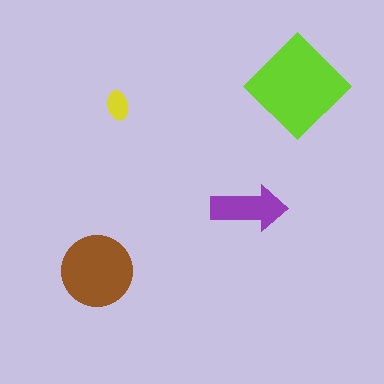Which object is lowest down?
The brown circle is bottommost.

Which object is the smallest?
The yellow ellipse.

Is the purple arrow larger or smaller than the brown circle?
Smaller.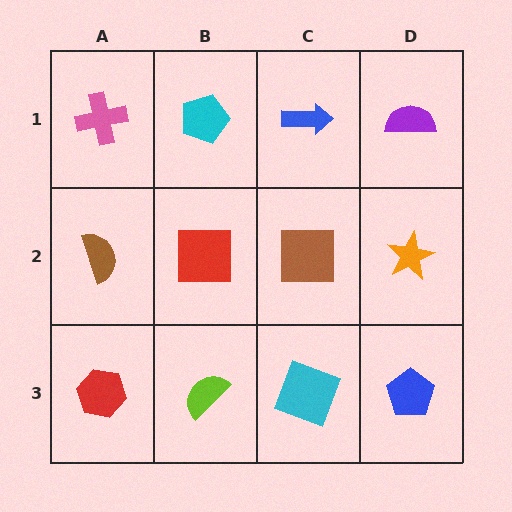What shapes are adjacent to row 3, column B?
A red square (row 2, column B), a red hexagon (row 3, column A), a cyan square (row 3, column C).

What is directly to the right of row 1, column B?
A blue arrow.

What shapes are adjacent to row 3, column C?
A brown square (row 2, column C), a lime semicircle (row 3, column B), a blue pentagon (row 3, column D).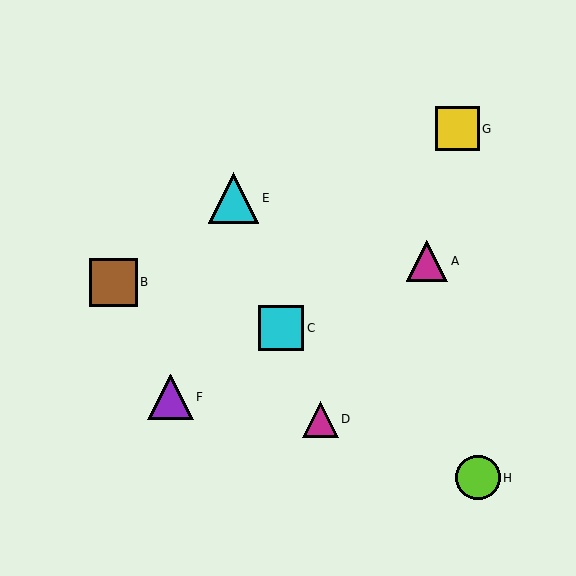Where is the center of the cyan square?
The center of the cyan square is at (281, 328).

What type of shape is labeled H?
Shape H is a lime circle.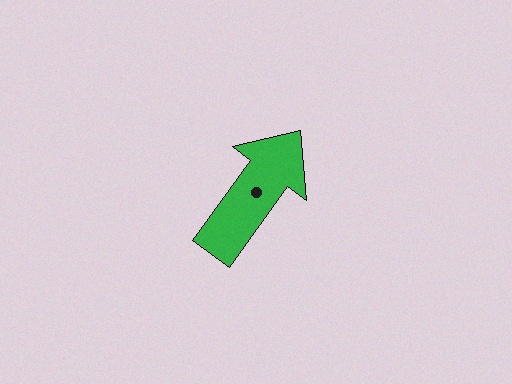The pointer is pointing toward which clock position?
Roughly 1 o'clock.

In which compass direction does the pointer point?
Northeast.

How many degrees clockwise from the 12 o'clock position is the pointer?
Approximately 36 degrees.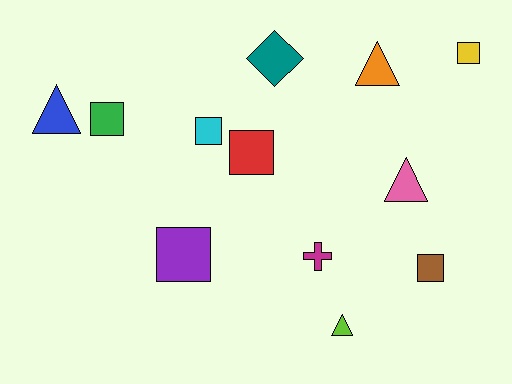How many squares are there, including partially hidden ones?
There are 6 squares.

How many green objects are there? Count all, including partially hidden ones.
There is 1 green object.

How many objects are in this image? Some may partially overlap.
There are 12 objects.